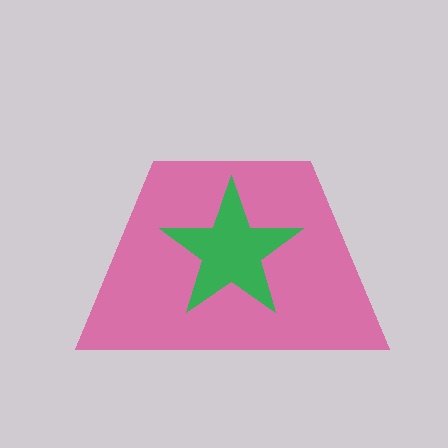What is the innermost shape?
The green star.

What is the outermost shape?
The pink trapezoid.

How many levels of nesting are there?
2.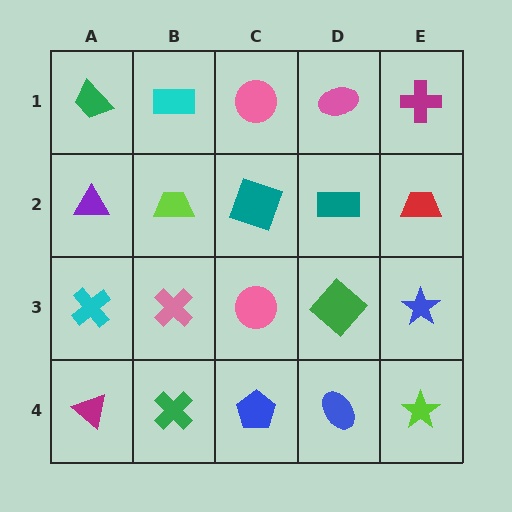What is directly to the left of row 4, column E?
A blue ellipse.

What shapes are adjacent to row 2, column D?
A pink ellipse (row 1, column D), a green diamond (row 3, column D), a teal square (row 2, column C), a red trapezoid (row 2, column E).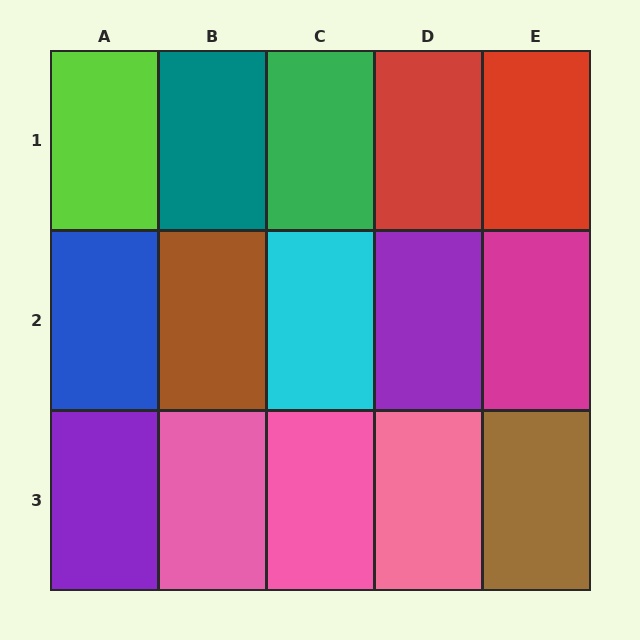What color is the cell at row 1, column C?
Green.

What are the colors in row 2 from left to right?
Blue, brown, cyan, purple, magenta.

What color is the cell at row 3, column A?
Purple.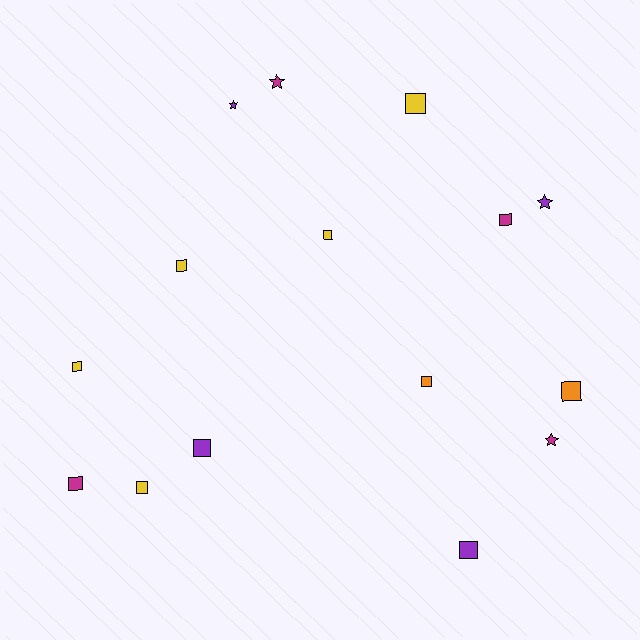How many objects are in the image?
There are 15 objects.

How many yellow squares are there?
There are 5 yellow squares.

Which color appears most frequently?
Yellow, with 5 objects.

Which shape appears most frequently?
Square, with 11 objects.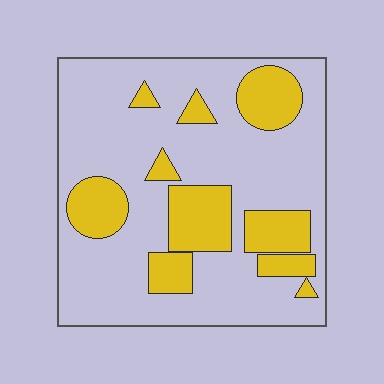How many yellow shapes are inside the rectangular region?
10.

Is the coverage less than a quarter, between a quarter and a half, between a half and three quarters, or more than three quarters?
Between a quarter and a half.